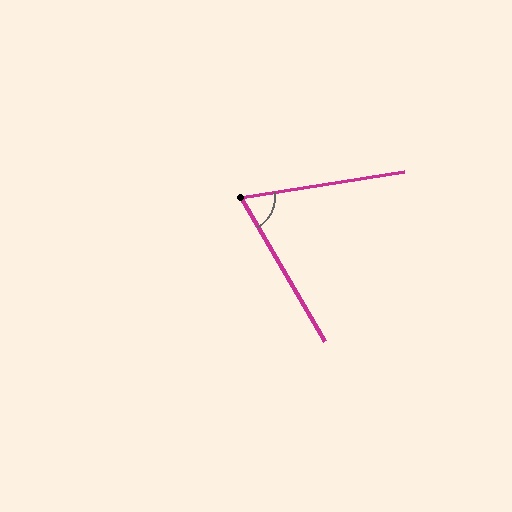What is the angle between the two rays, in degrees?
Approximately 69 degrees.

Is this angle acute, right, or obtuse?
It is acute.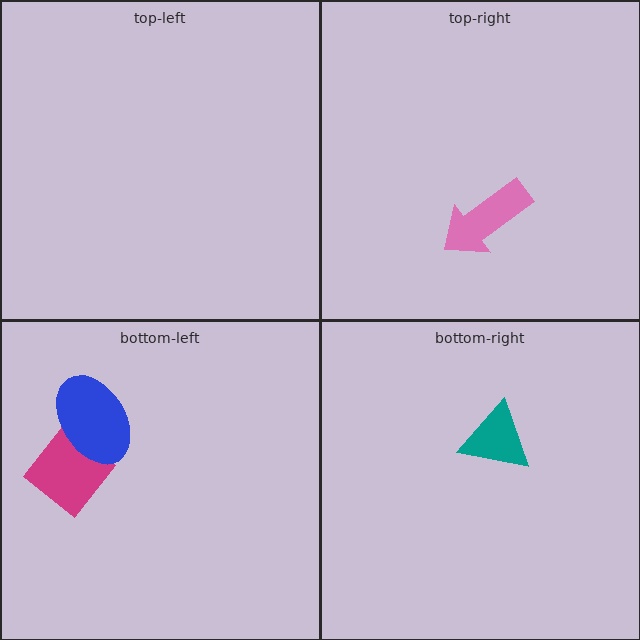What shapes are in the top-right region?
The pink arrow.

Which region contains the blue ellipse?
The bottom-left region.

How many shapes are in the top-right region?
1.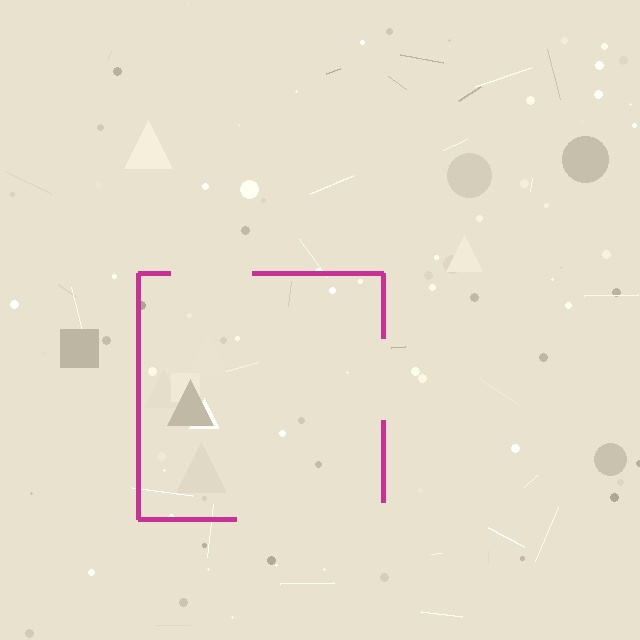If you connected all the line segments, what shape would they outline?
They would outline a square.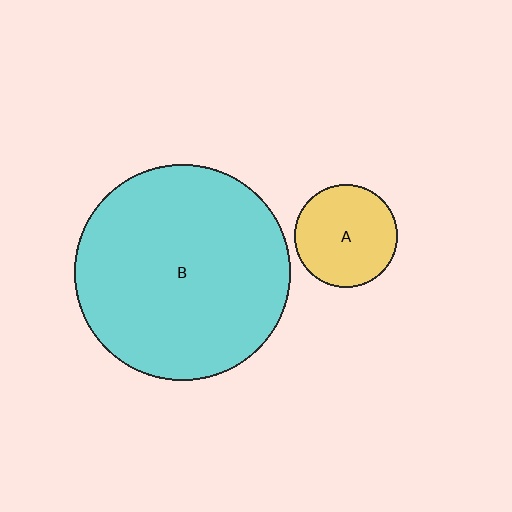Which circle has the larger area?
Circle B (cyan).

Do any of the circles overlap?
No, none of the circles overlap.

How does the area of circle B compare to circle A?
Approximately 4.4 times.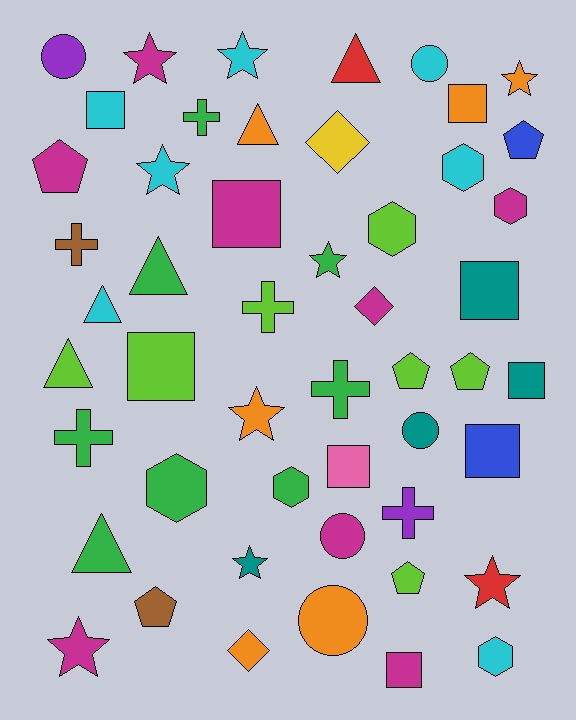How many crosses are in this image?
There are 6 crosses.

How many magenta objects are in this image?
There are 8 magenta objects.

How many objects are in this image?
There are 50 objects.